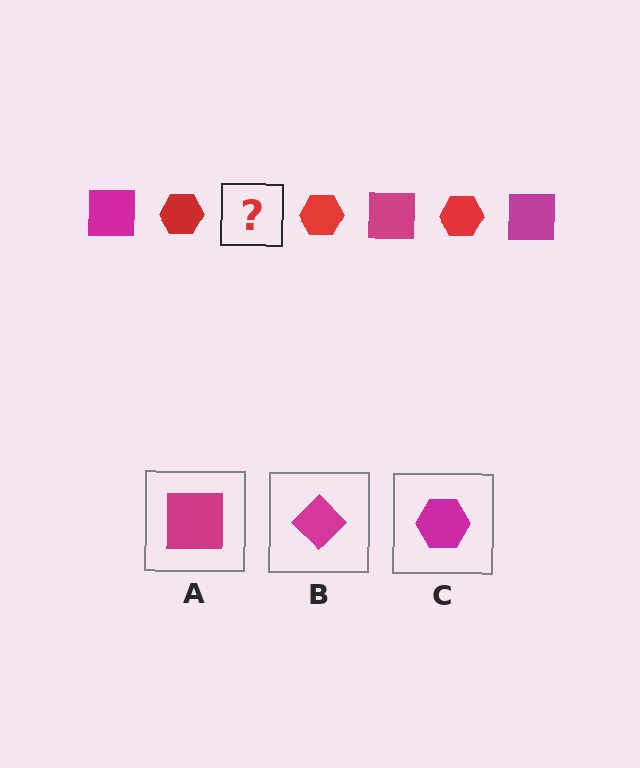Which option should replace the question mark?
Option A.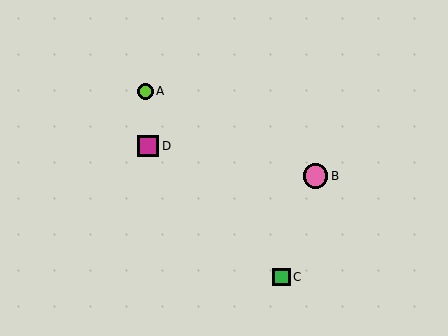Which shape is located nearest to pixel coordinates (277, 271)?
The green square (labeled C) at (281, 277) is nearest to that location.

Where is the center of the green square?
The center of the green square is at (281, 277).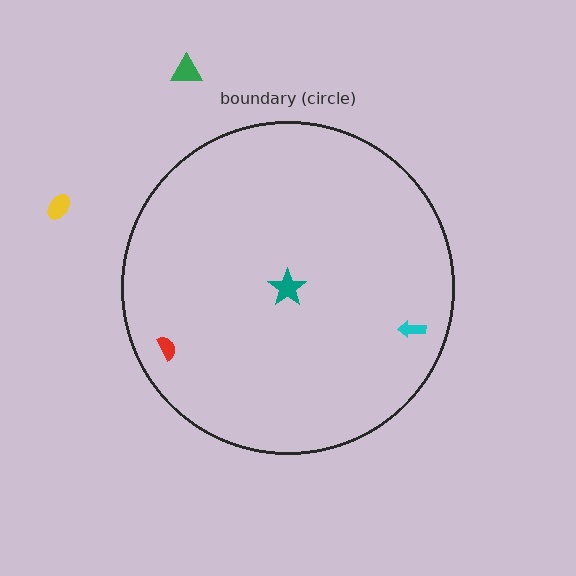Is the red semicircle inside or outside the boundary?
Inside.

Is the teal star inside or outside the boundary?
Inside.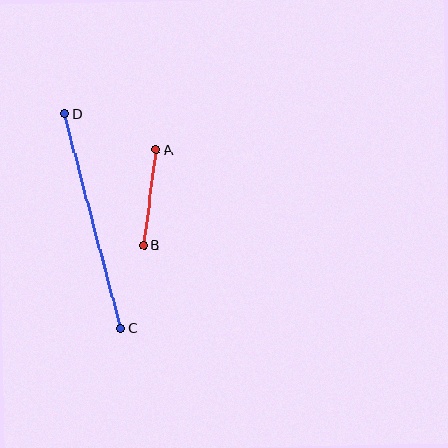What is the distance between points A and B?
The distance is approximately 96 pixels.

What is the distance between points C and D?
The distance is approximately 222 pixels.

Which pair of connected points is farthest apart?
Points C and D are farthest apart.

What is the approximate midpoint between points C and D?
The midpoint is at approximately (93, 221) pixels.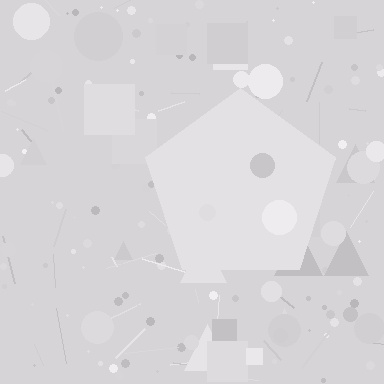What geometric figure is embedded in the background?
A pentagon is embedded in the background.